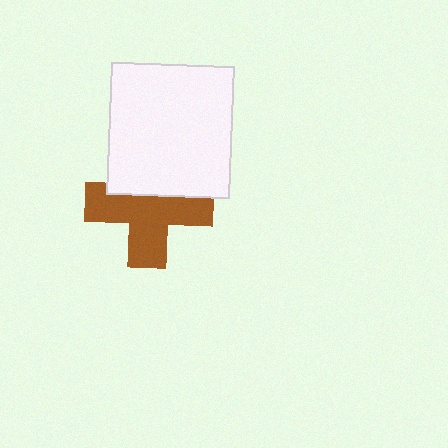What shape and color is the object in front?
The object in front is a white rectangle.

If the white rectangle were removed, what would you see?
You would see the complete brown cross.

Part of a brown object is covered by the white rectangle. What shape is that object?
It is a cross.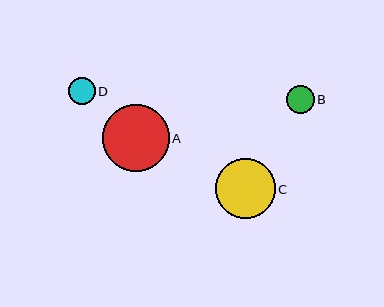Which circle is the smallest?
Circle D is the smallest with a size of approximately 26 pixels.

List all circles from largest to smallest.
From largest to smallest: A, C, B, D.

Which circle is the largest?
Circle A is the largest with a size of approximately 67 pixels.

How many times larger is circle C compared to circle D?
Circle C is approximately 2.3 times the size of circle D.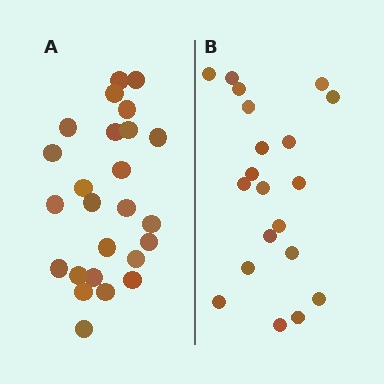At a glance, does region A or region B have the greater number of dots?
Region A (the left region) has more dots.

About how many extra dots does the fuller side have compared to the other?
Region A has about 5 more dots than region B.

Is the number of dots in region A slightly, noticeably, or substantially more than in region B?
Region A has noticeably more, but not dramatically so. The ratio is roughly 1.2 to 1.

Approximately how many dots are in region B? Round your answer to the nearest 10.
About 20 dots.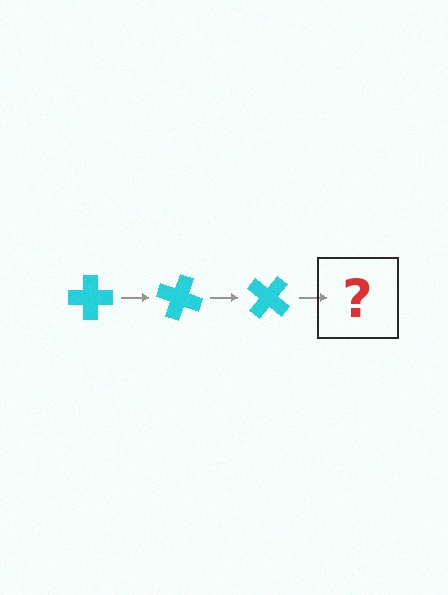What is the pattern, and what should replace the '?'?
The pattern is that the cross rotates 20 degrees each step. The '?' should be a cyan cross rotated 60 degrees.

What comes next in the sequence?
The next element should be a cyan cross rotated 60 degrees.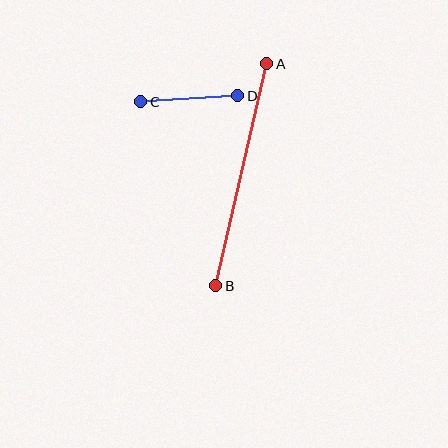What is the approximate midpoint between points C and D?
The midpoint is at approximately (189, 99) pixels.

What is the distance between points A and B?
The distance is approximately 228 pixels.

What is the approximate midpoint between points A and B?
The midpoint is at approximately (241, 175) pixels.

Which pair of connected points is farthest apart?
Points A and B are farthest apart.